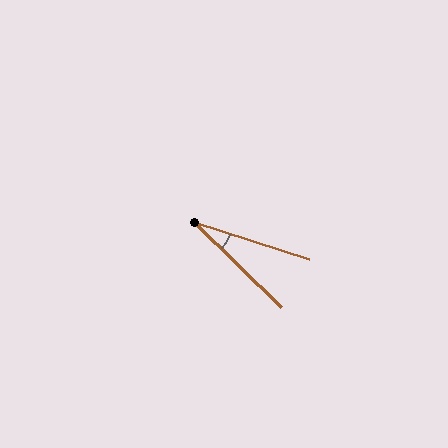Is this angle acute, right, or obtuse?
It is acute.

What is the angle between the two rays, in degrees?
Approximately 26 degrees.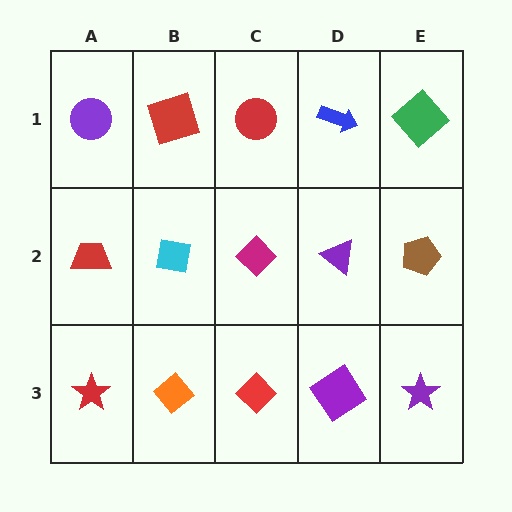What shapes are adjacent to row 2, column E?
A green diamond (row 1, column E), a purple star (row 3, column E), a purple triangle (row 2, column D).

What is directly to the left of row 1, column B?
A purple circle.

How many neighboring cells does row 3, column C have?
3.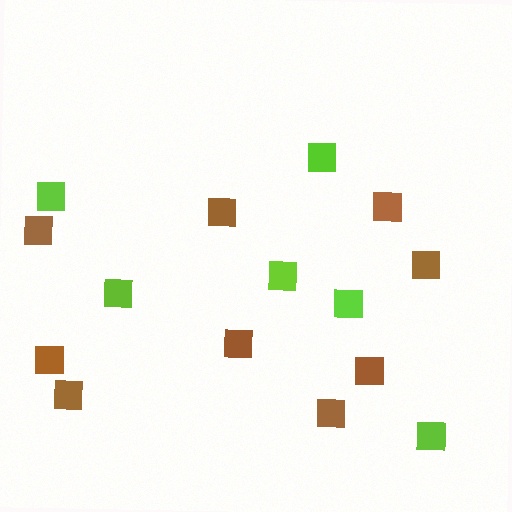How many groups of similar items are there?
There are 2 groups: one group of brown squares (9) and one group of lime squares (6).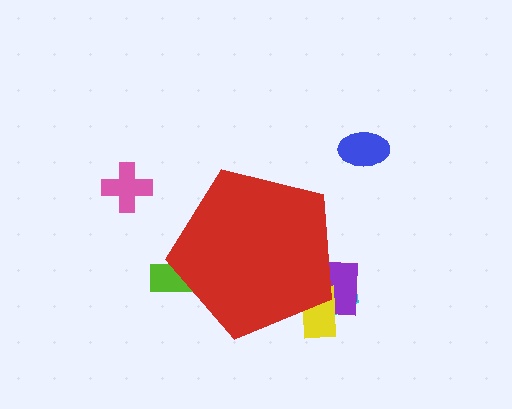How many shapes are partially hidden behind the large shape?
4 shapes are partially hidden.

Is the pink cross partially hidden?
No, the pink cross is fully visible.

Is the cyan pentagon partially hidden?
Yes, the cyan pentagon is partially hidden behind the red pentagon.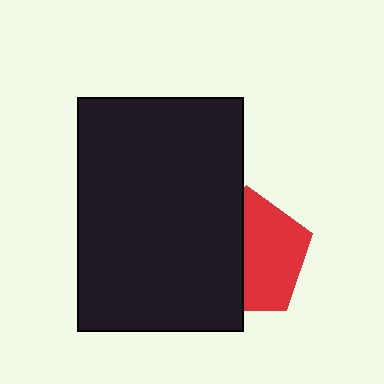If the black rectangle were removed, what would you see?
You would see the complete red pentagon.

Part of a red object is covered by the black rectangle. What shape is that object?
It is a pentagon.